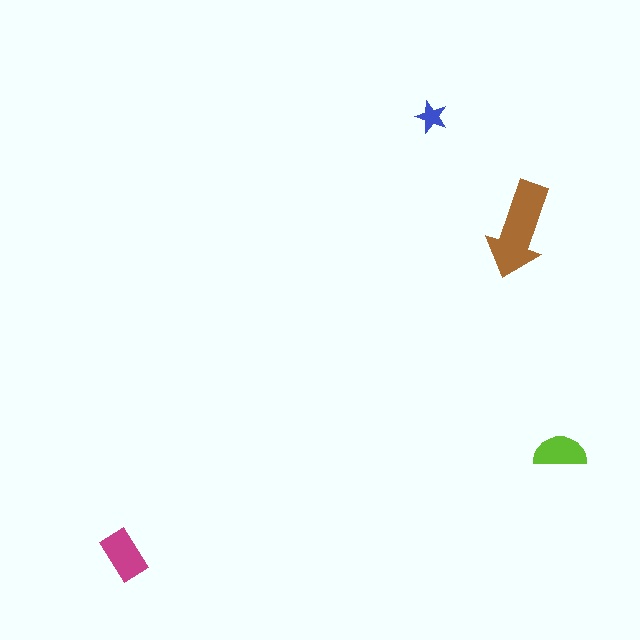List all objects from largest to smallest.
The brown arrow, the magenta rectangle, the lime semicircle, the blue star.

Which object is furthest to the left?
The magenta rectangle is leftmost.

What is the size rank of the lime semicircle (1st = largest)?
3rd.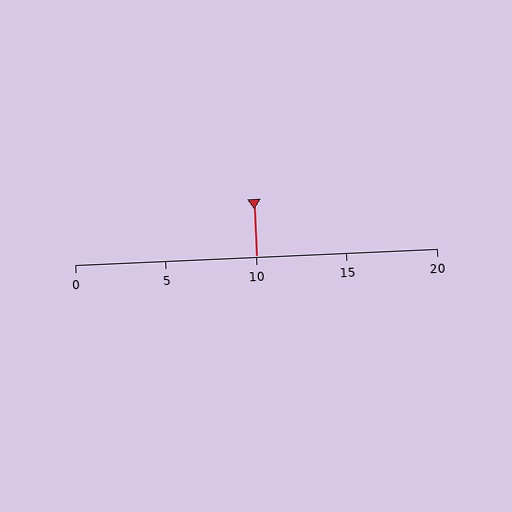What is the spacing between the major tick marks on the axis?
The major ticks are spaced 5 apart.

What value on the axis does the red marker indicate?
The marker indicates approximately 10.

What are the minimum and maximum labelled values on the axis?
The axis runs from 0 to 20.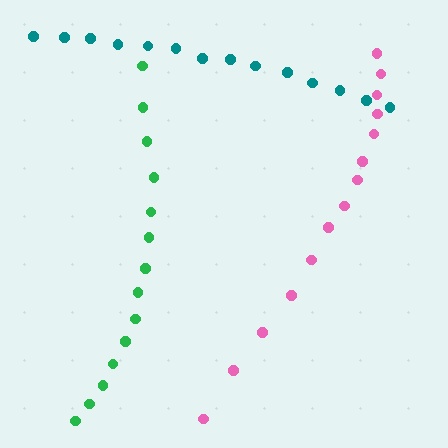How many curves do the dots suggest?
There are 3 distinct paths.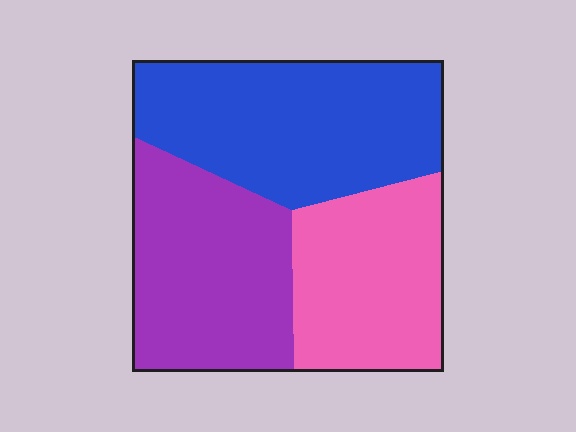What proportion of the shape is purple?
Purple covers roughly 35% of the shape.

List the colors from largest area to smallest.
From largest to smallest: blue, purple, pink.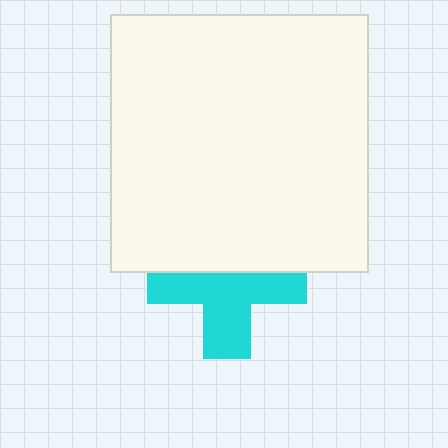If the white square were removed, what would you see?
You would see the complete cyan cross.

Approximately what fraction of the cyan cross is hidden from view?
Roughly 43% of the cyan cross is hidden behind the white square.